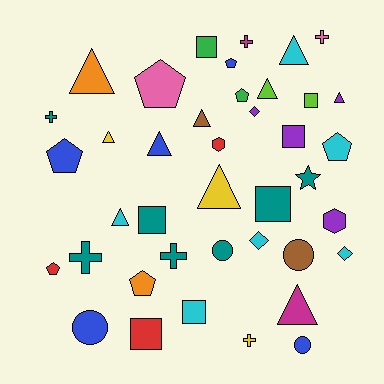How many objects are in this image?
There are 40 objects.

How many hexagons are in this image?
There are 2 hexagons.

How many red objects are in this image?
There are 3 red objects.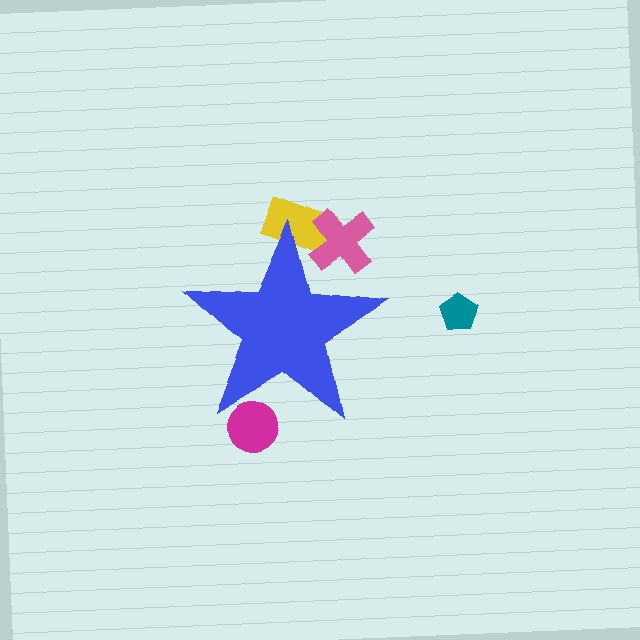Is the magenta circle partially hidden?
Yes, the magenta circle is partially hidden behind the blue star.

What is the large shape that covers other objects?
A blue star.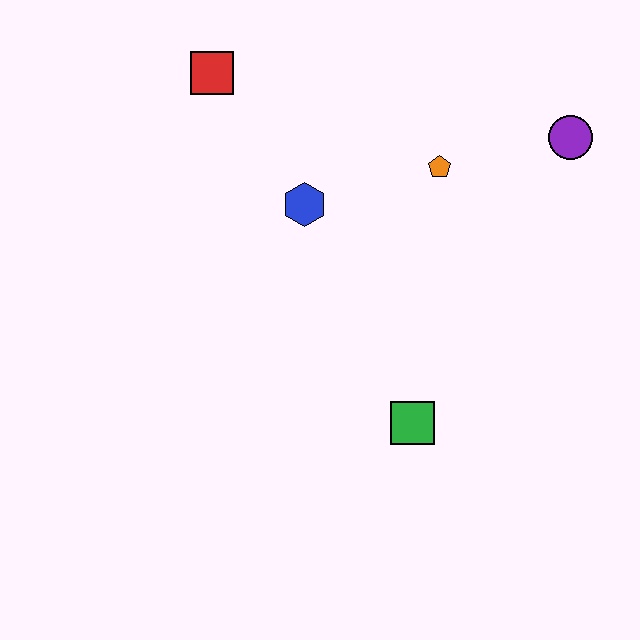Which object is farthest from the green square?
The red square is farthest from the green square.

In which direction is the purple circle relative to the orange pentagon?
The purple circle is to the right of the orange pentagon.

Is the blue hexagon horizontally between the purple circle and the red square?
Yes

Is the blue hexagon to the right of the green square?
No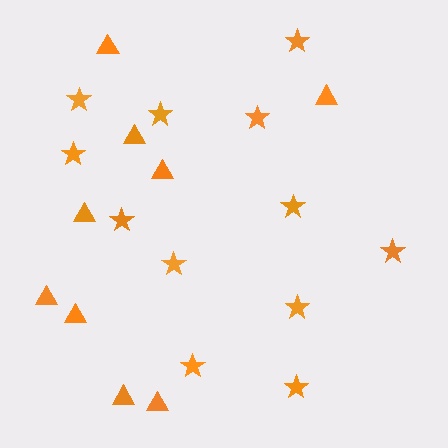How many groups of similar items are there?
There are 2 groups: one group of triangles (9) and one group of stars (12).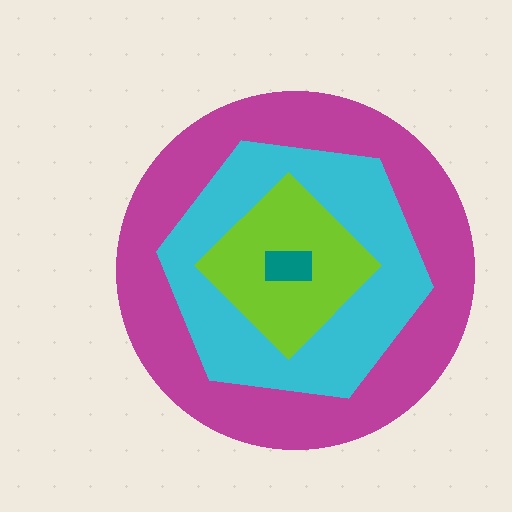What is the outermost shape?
The magenta circle.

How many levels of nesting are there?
4.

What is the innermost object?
The teal rectangle.